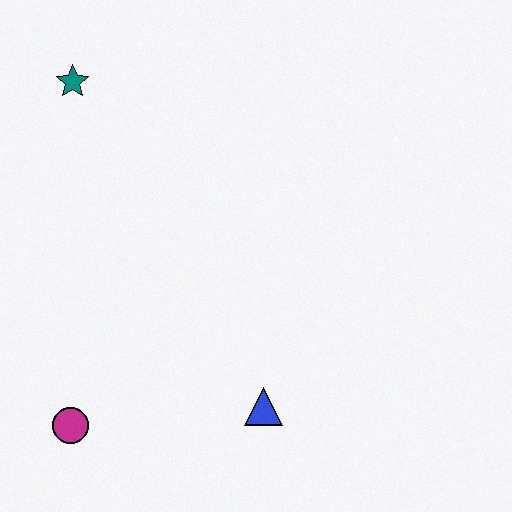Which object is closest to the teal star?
The magenta circle is closest to the teal star.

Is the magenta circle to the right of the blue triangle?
No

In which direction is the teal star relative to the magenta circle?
The teal star is above the magenta circle.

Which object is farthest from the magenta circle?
The teal star is farthest from the magenta circle.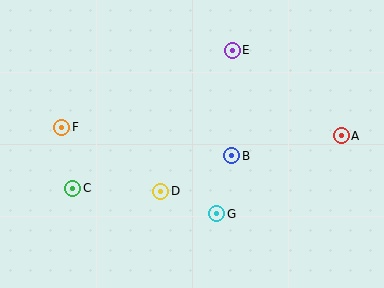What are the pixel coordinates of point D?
Point D is at (161, 191).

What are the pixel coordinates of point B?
Point B is at (232, 156).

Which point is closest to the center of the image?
Point B at (232, 156) is closest to the center.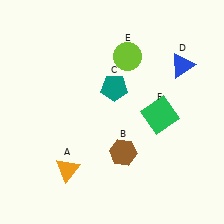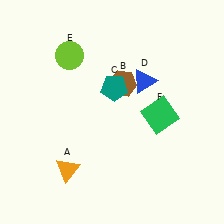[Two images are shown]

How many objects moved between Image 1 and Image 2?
3 objects moved between the two images.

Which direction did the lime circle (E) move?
The lime circle (E) moved left.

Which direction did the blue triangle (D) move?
The blue triangle (D) moved left.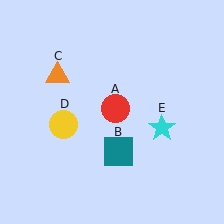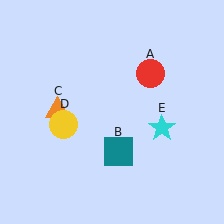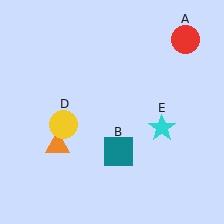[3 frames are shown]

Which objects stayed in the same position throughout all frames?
Teal square (object B) and yellow circle (object D) and cyan star (object E) remained stationary.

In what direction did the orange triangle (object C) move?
The orange triangle (object C) moved down.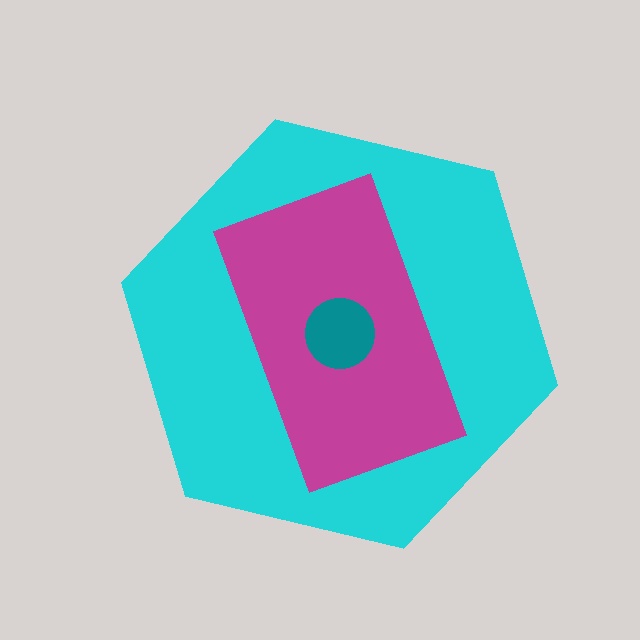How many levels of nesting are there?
3.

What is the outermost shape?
The cyan hexagon.